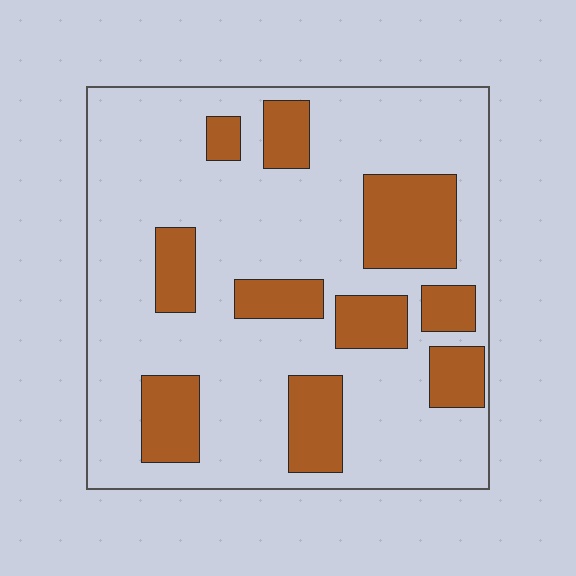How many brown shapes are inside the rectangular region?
10.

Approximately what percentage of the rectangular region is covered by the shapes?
Approximately 25%.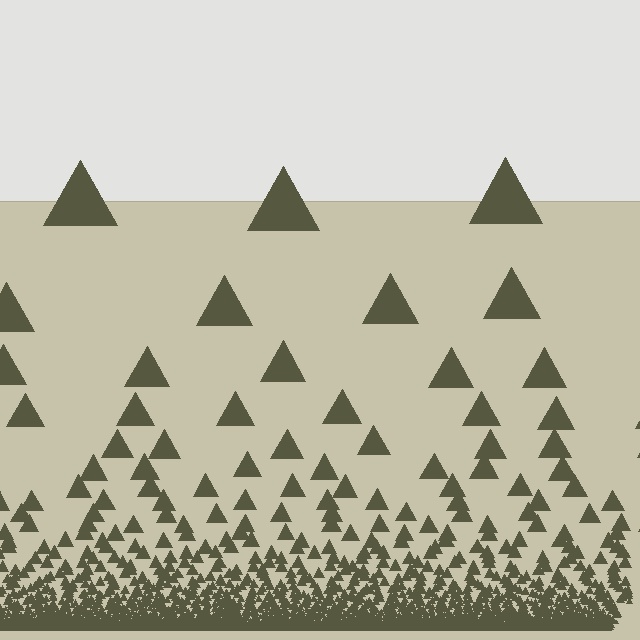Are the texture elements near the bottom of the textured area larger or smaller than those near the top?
Smaller. The gradient is inverted — elements near the bottom are smaller and denser.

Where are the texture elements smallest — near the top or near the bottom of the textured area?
Near the bottom.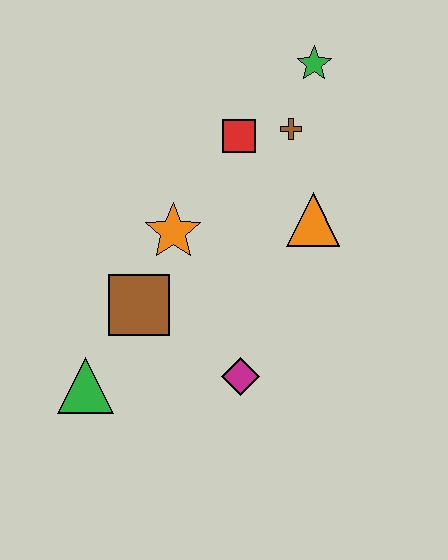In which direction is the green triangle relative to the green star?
The green triangle is below the green star.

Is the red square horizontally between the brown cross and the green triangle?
Yes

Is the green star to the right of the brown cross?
Yes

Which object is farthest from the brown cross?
The green triangle is farthest from the brown cross.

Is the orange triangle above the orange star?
Yes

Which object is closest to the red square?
The brown cross is closest to the red square.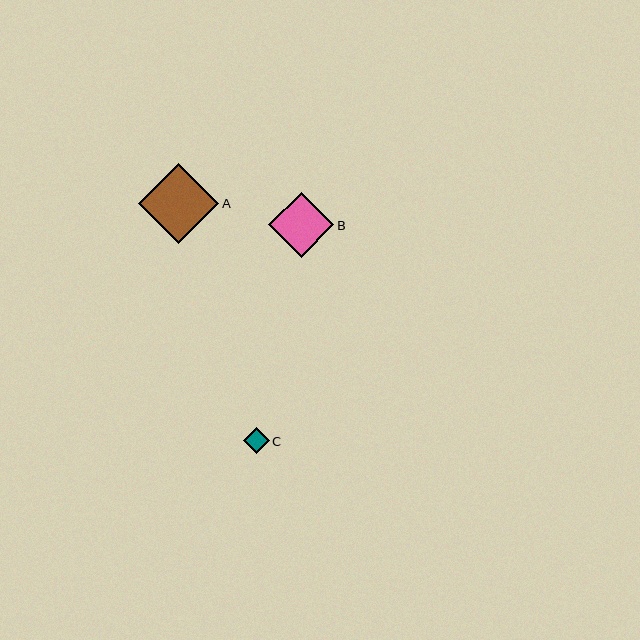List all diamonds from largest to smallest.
From largest to smallest: A, B, C.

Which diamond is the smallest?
Diamond C is the smallest with a size of approximately 25 pixels.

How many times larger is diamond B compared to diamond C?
Diamond B is approximately 2.5 times the size of diamond C.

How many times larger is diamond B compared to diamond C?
Diamond B is approximately 2.5 times the size of diamond C.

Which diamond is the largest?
Diamond A is the largest with a size of approximately 80 pixels.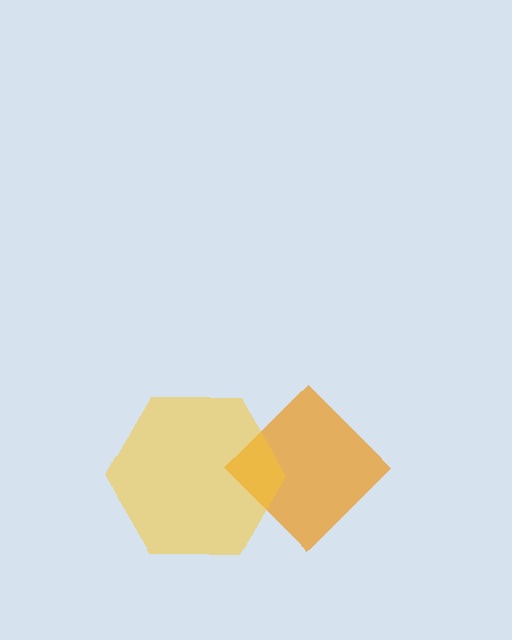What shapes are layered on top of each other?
The layered shapes are: an orange diamond, a yellow hexagon.